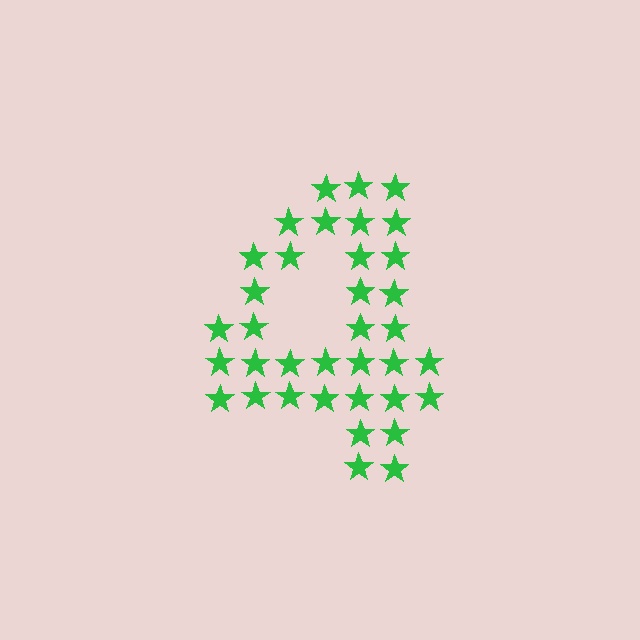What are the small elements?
The small elements are stars.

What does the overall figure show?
The overall figure shows the digit 4.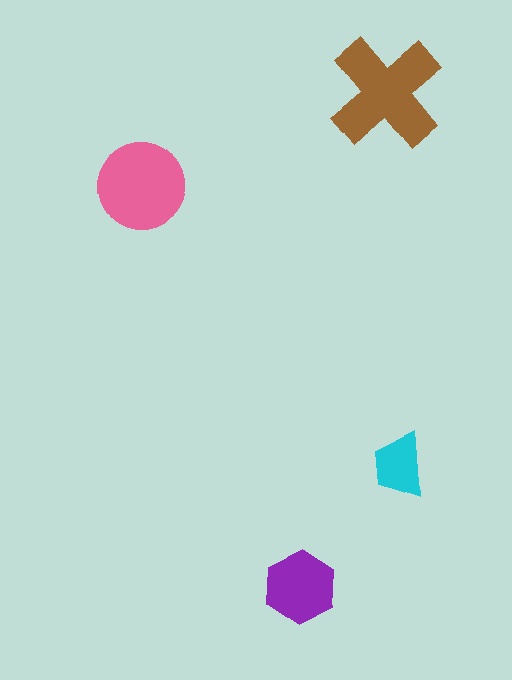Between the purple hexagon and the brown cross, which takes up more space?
The brown cross.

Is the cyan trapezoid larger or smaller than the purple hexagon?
Smaller.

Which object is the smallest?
The cyan trapezoid.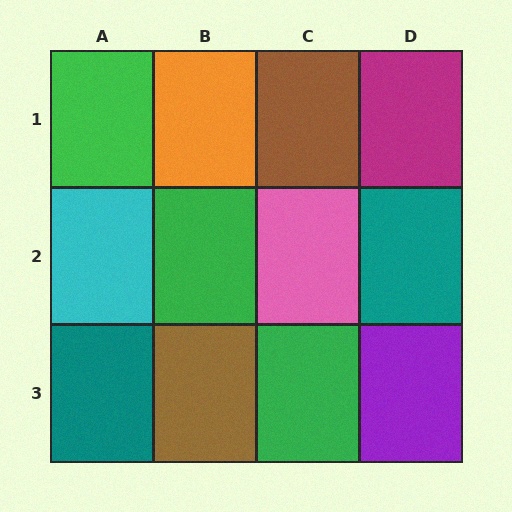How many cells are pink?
1 cell is pink.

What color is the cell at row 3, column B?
Brown.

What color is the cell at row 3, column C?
Green.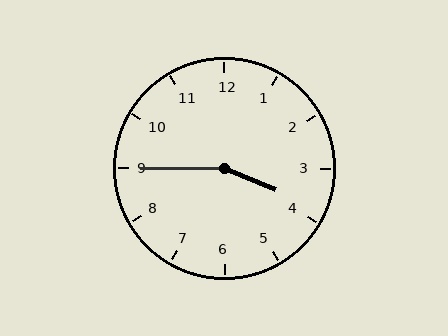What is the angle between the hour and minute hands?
Approximately 158 degrees.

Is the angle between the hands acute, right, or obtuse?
It is obtuse.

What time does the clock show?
3:45.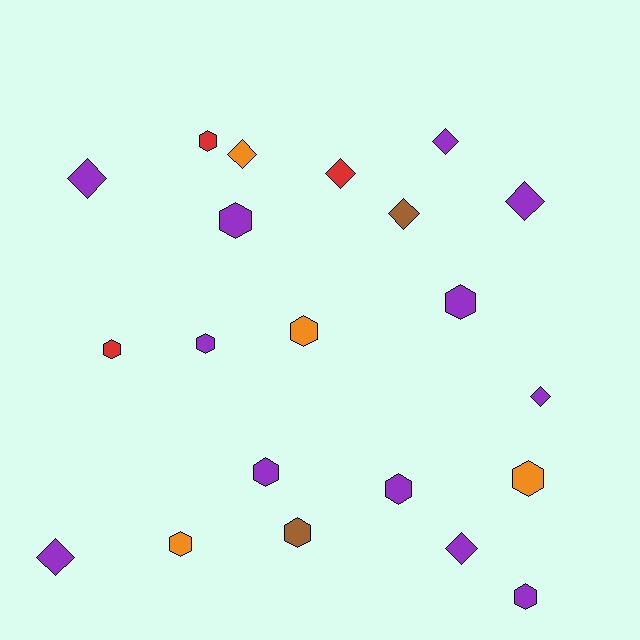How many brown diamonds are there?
There is 1 brown diamond.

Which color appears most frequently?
Purple, with 12 objects.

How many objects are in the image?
There are 21 objects.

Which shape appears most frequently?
Hexagon, with 12 objects.